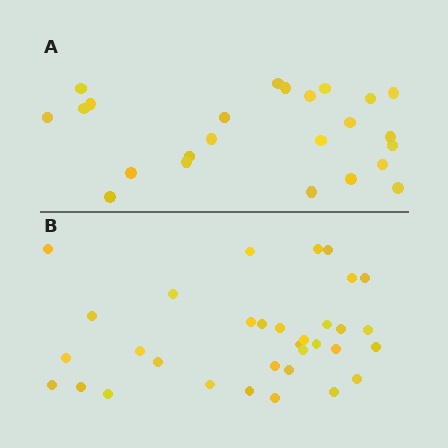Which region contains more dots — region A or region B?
Region B (the bottom region) has more dots.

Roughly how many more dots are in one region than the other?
Region B has roughly 8 or so more dots than region A.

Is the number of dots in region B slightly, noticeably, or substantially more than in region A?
Region B has noticeably more, but not dramatically so. The ratio is roughly 1.4 to 1.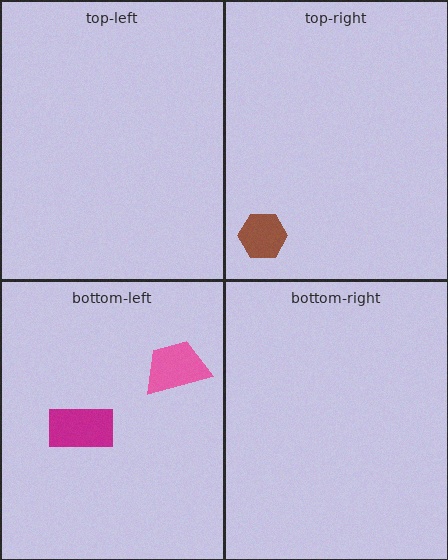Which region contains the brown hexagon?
The top-right region.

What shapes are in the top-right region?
The brown hexagon.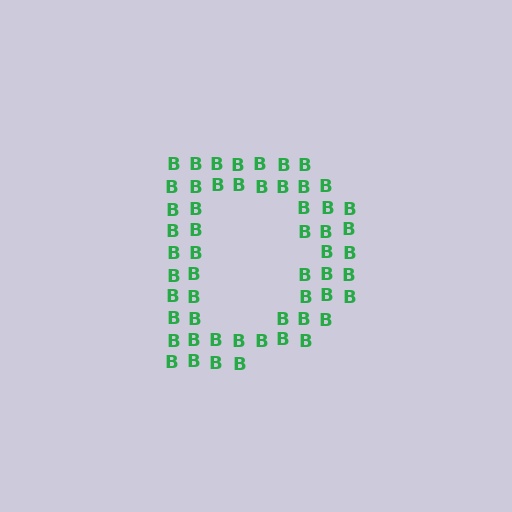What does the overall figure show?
The overall figure shows the letter D.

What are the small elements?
The small elements are letter B's.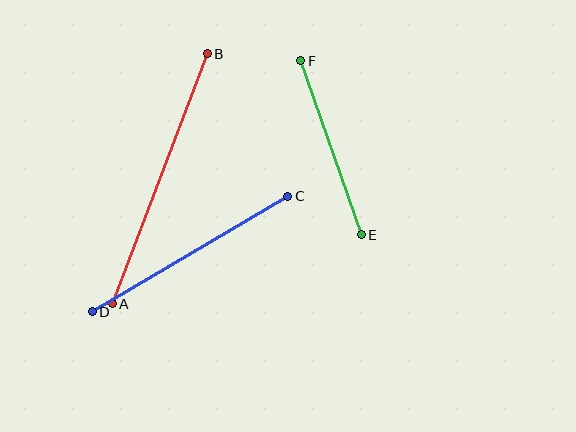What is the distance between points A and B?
The distance is approximately 268 pixels.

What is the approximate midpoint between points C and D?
The midpoint is at approximately (190, 254) pixels.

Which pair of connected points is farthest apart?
Points A and B are farthest apart.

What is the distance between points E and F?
The distance is approximately 185 pixels.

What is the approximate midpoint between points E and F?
The midpoint is at approximately (331, 148) pixels.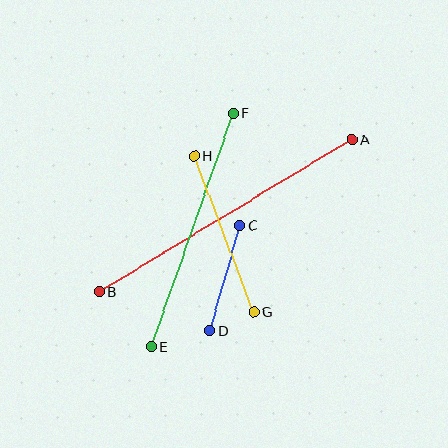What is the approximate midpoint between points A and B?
The midpoint is at approximately (225, 216) pixels.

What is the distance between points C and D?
The distance is approximately 110 pixels.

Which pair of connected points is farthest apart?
Points A and B are farthest apart.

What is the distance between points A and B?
The distance is approximately 295 pixels.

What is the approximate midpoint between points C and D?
The midpoint is at approximately (225, 278) pixels.